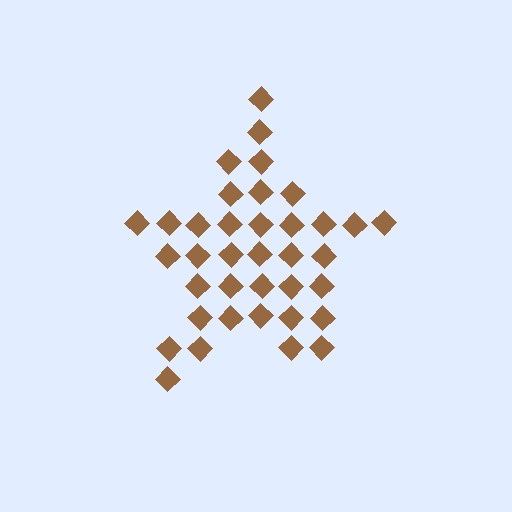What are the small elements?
The small elements are diamonds.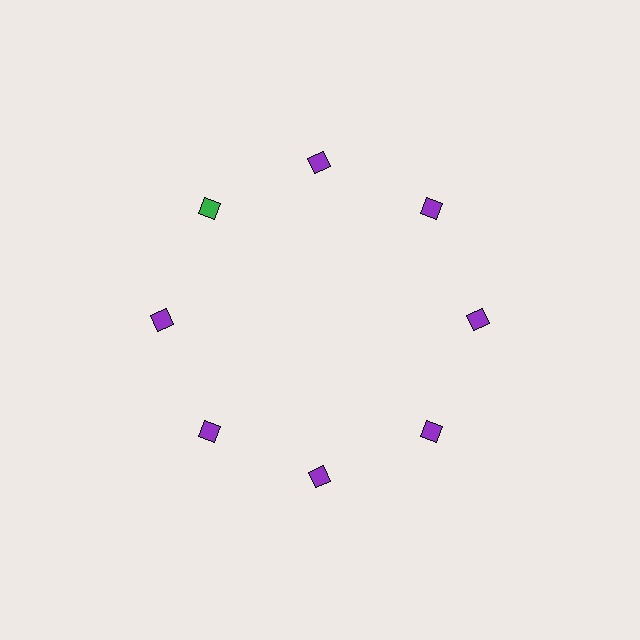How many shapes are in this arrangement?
There are 8 shapes arranged in a ring pattern.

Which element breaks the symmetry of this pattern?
The green diamond at roughly the 10 o'clock position breaks the symmetry. All other shapes are purple diamonds.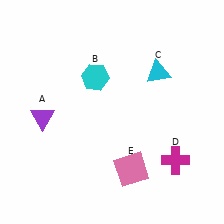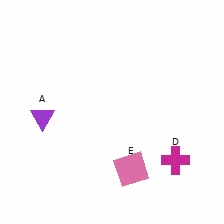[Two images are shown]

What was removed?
The cyan hexagon (B), the cyan triangle (C) were removed in Image 2.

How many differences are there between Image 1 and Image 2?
There are 2 differences between the two images.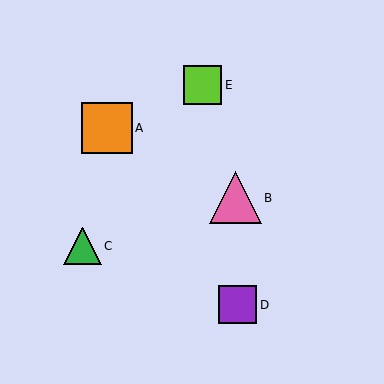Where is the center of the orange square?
The center of the orange square is at (107, 128).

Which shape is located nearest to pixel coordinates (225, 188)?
The pink triangle (labeled B) at (235, 198) is nearest to that location.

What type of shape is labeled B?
Shape B is a pink triangle.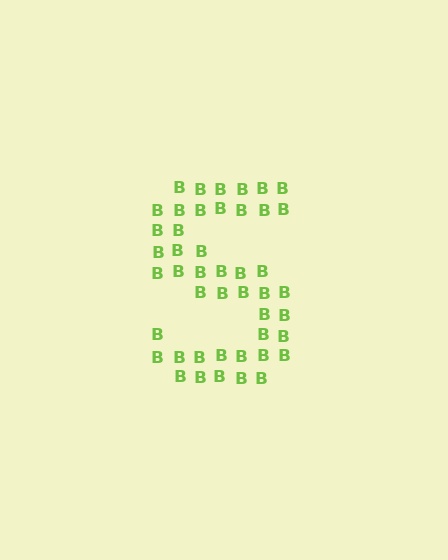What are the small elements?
The small elements are letter B's.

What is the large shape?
The large shape is the letter S.